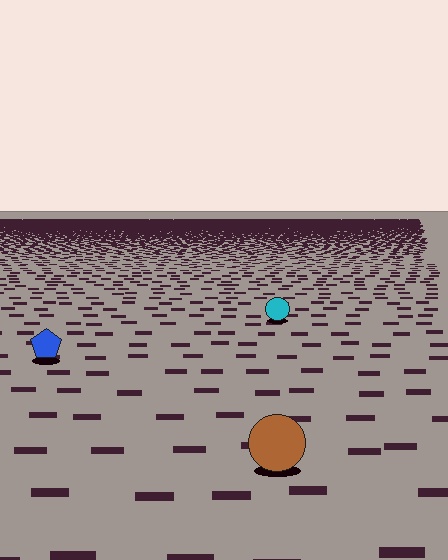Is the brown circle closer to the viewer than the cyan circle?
Yes. The brown circle is closer — you can tell from the texture gradient: the ground texture is coarser near it.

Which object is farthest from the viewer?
The cyan circle is farthest from the viewer. It appears smaller and the ground texture around it is denser.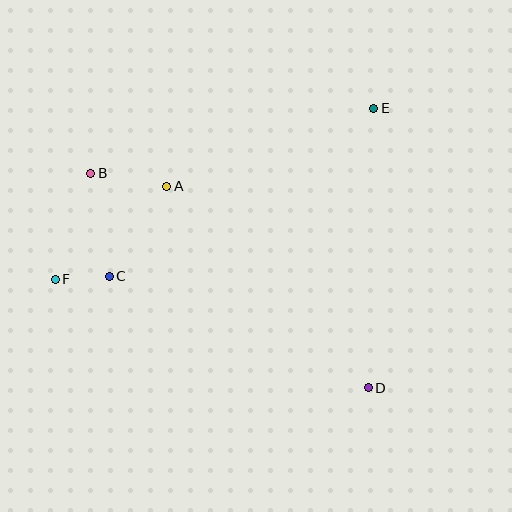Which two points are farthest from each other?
Points E and F are farthest from each other.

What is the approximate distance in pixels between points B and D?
The distance between B and D is approximately 351 pixels.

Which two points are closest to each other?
Points C and F are closest to each other.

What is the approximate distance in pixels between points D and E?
The distance between D and E is approximately 280 pixels.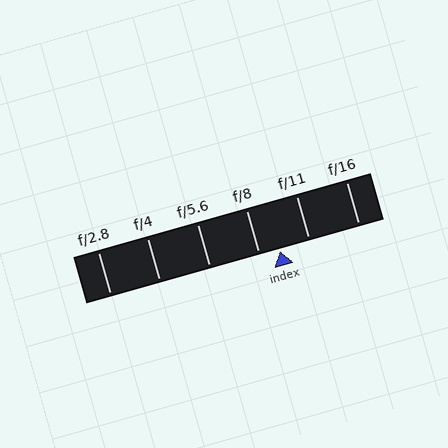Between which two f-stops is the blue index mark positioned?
The index mark is between f/8 and f/11.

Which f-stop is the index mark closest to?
The index mark is closest to f/8.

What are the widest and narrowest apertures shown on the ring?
The widest aperture shown is f/2.8 and the narrowest is f/16.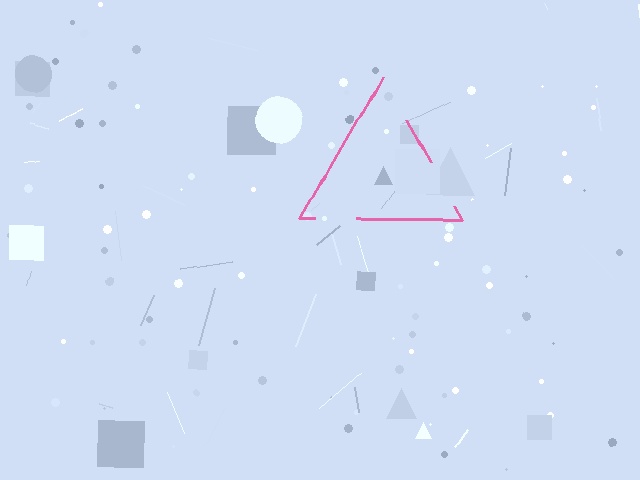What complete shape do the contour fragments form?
The contour fragments form a triangle.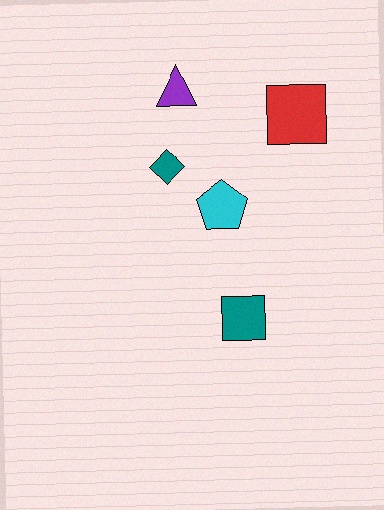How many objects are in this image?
There are 5 objects.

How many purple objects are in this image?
There is 1 purple object.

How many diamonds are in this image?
There is 1 diamond.